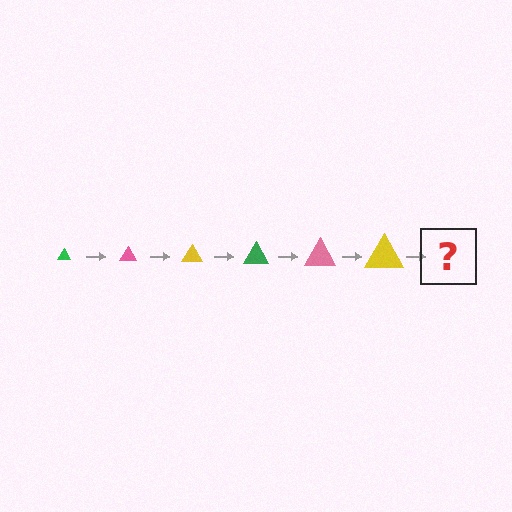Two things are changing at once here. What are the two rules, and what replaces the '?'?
The two rules are that the triangle grows larger each step and the color cycles through green, pink, and yellow. The '?' should be a green triangle, larger than the previous one.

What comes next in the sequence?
The next element should be a green triangle, larger than the previous one.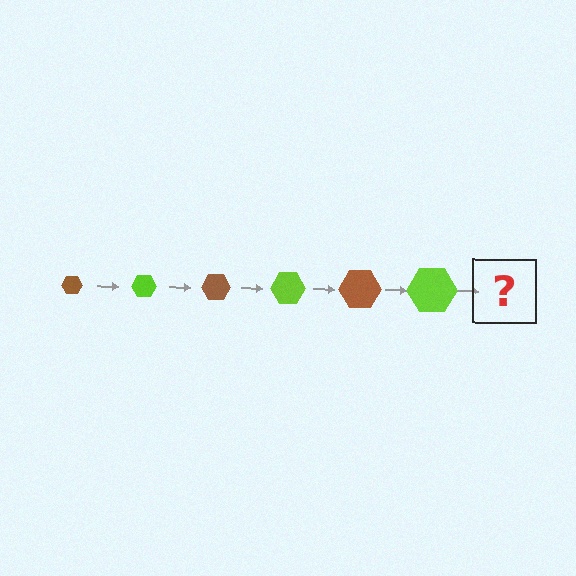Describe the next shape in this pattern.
It should be a brown hexagon, larger than the previous one.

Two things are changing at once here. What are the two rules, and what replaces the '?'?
The two rules are that the hexagon grows larger each step and the color cycles through brown and lime. The '?' should be a brown hexagon, larger than the previous one.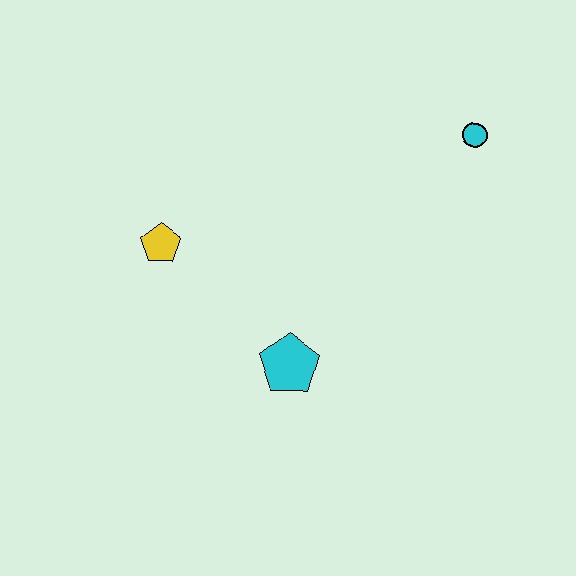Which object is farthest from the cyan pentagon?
The cyan circle is farthest from the cyan pentagon.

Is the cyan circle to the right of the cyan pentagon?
Yes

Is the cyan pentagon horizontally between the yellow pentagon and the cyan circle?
Yes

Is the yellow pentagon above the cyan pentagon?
Yes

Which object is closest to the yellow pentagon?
The cyan pentagon is closest to the yellow pentagon.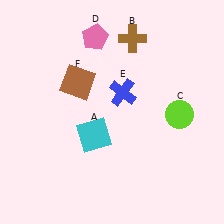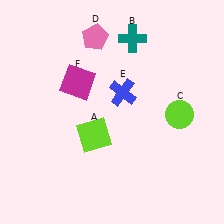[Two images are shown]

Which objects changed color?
A changed from cyan to lime. B changed from brown to teal. F changed from brown to magenta.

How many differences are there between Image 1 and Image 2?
There are 3 differences between the two images.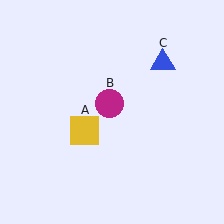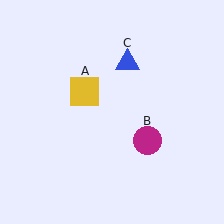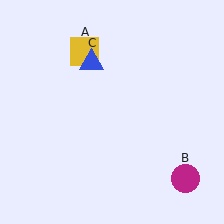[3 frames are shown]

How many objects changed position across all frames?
3 objects changed position: yellow square (object A), magenta circle (object B), blue triangle (object C).